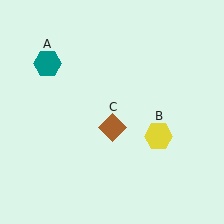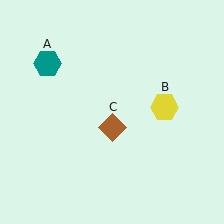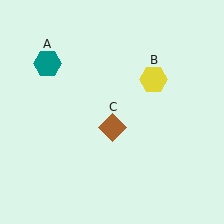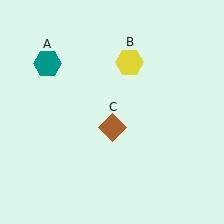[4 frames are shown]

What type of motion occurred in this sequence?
The yellow hexagon (object B) rotated counterclockwise around the center of the scene.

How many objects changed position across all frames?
1 object changed position: yellow hexagon (object B).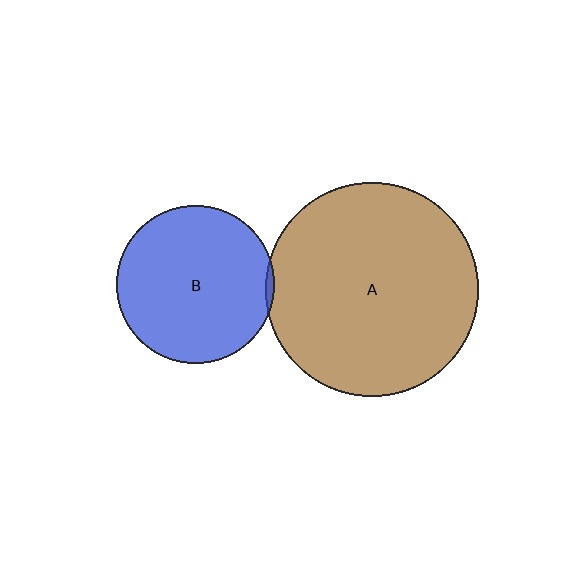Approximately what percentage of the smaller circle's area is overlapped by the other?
Approximately 5%.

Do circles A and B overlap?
Yes.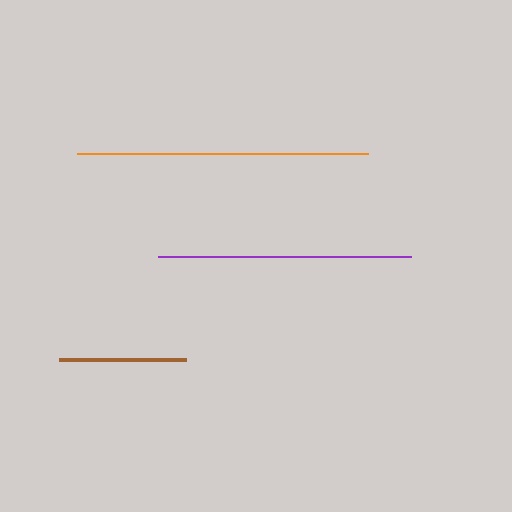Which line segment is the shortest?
The brown line is the shortest at approximately 127 pixels.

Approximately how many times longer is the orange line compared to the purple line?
The orange line is approximately 1.1 times the length of the purple line.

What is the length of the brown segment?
The brown segment is approximately 127 pixels long.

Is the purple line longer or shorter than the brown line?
The purple line is longer than the brown line.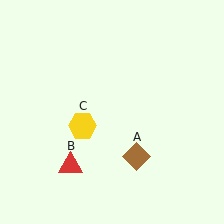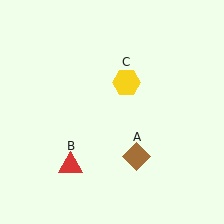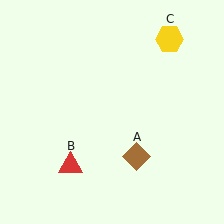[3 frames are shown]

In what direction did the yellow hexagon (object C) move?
The yellow hexagon (object C) moved up and to the right.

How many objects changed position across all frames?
1 object changed position: yellow hexagon (object C).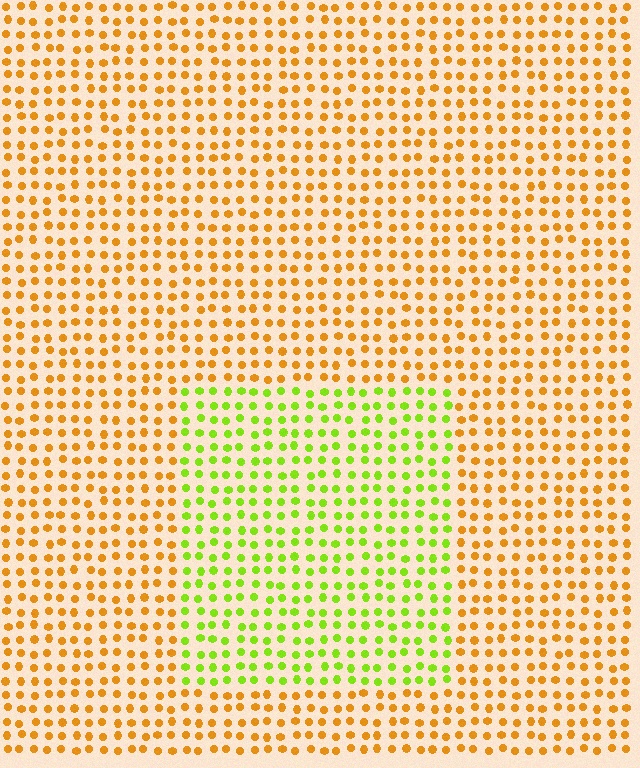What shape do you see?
I see a rectangle.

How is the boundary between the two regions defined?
The boundary is defined purely by a slight shift in hue (about 54 degrees). Spacing, size, and orientation are identical on both sides.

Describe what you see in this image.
The image is filled with small orange elements in a uniform arrangement. A rectangle-shaped region is visible where the elements are tinted to a slightly different hue, forming a subtle color boundary.